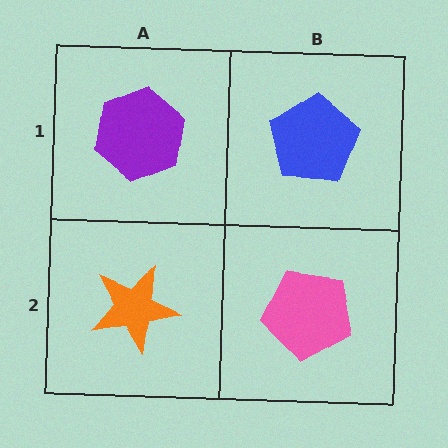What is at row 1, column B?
A blue pentagon.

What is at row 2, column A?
An orange star.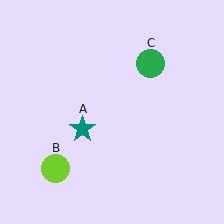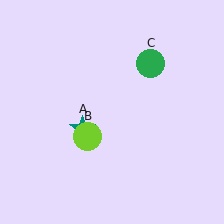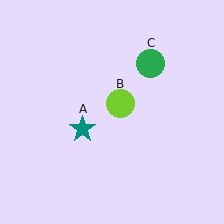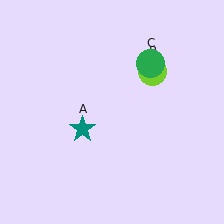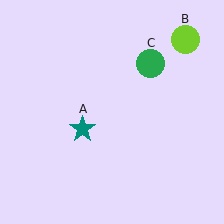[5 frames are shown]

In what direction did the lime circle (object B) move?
The lime circle (object B) moved up and to the right.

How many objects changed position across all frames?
1 object changed position: lime circle (object B).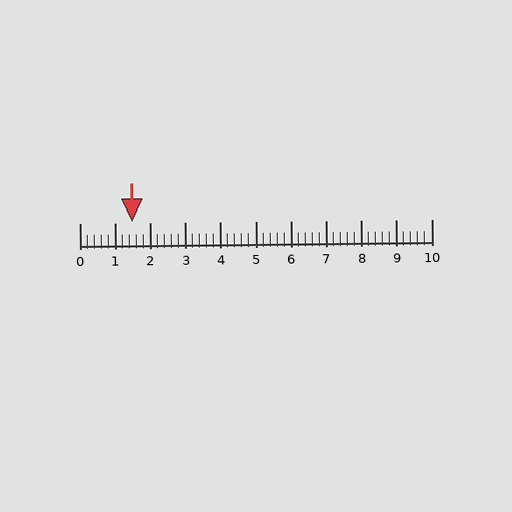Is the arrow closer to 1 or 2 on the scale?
The arrow is closer to 2.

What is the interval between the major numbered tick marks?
The major tick marks are spaced 1 units apart.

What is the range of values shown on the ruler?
The ruler shows values from 0 to 10.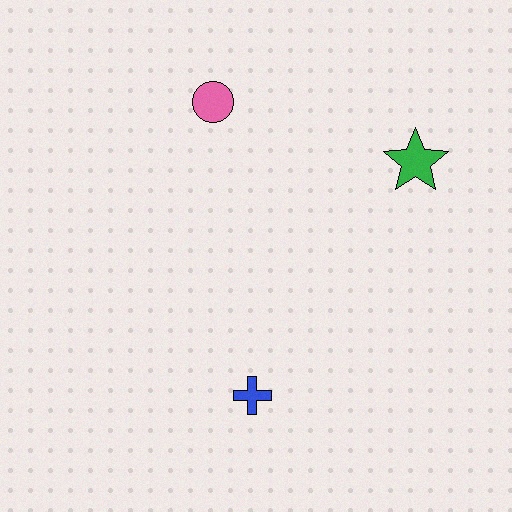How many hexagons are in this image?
There are no hexagons.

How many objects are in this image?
There are 3 objects.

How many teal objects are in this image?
There are no teal objects.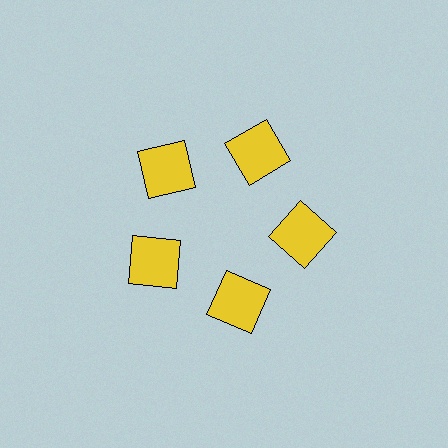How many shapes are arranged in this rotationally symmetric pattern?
There are 5 shapes, arranged in 5 groups of 1.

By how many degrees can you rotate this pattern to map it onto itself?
The pattern maps onto itself every 72 degrees of rotation.